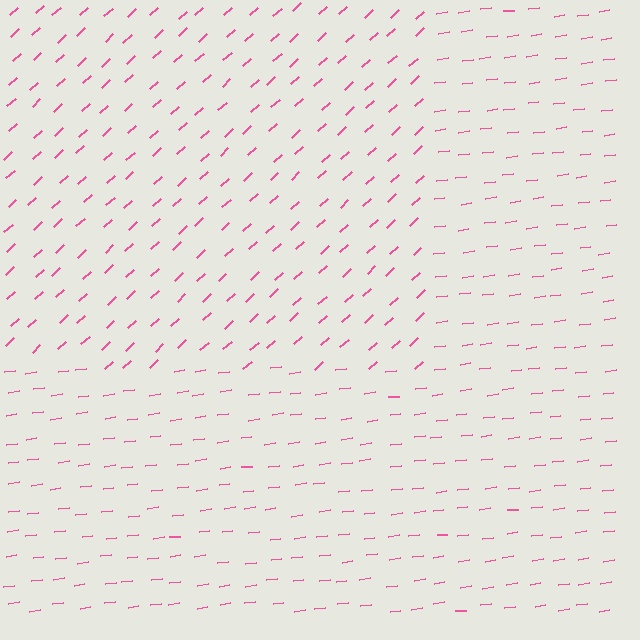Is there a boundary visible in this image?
Yes, there is a texture boundary formed by a change in line orientation.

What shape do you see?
I see a rectangle.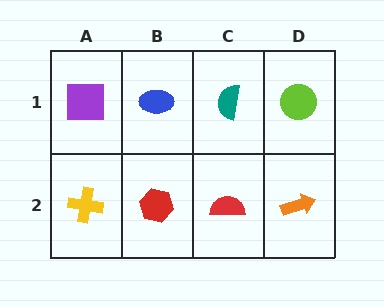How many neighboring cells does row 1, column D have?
2.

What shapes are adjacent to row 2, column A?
A purple square (row 1, column A), a red hexagon (row 2, column B).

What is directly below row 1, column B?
A red hexagon.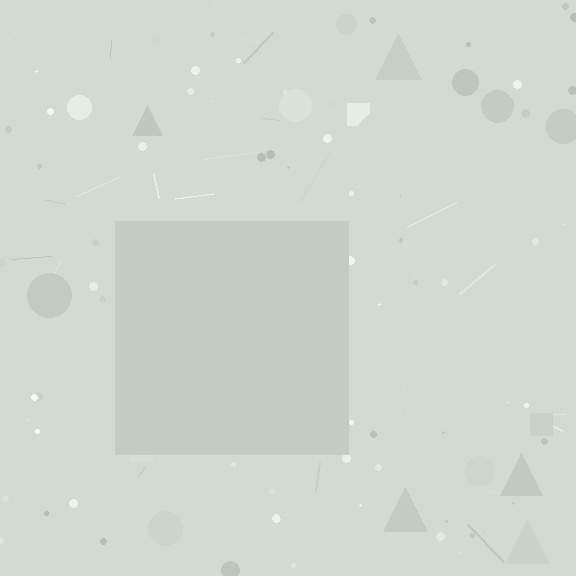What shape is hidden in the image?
A square is hidden in the image.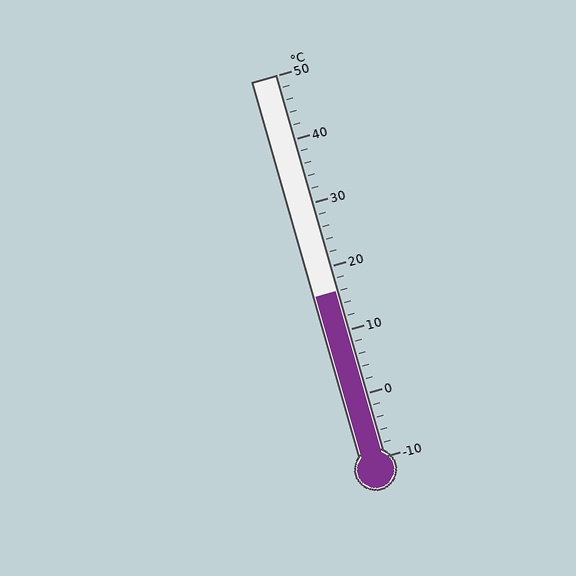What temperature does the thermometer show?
The thermometer shows approximately 16°C.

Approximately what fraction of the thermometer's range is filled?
The thermometer is filled to approximately 45% of its range.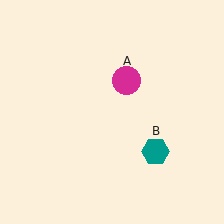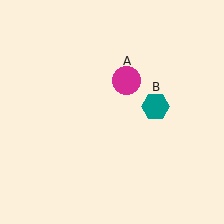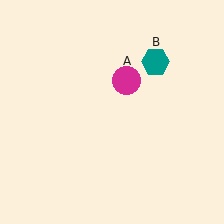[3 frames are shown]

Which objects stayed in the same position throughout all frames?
Magenta circle (object A) remained stationary.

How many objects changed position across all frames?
1 object changed position: teal hexagon (object B).